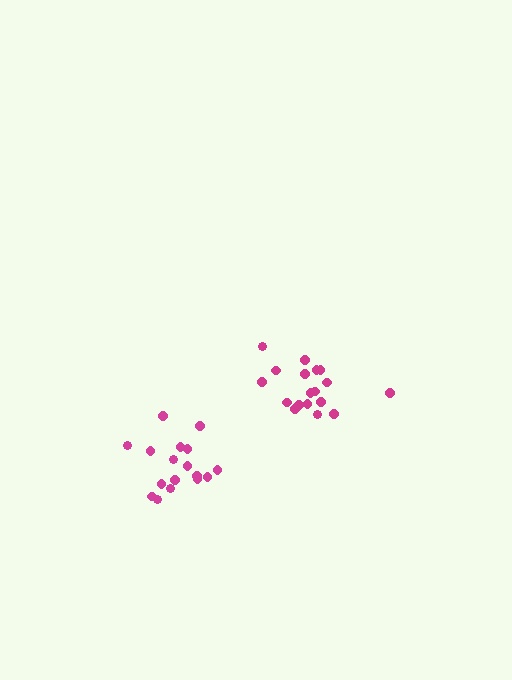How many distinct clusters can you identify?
There are 2 distinct clusters.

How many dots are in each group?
Group 1: 18 dots, Group 2: 17 dots (35 total).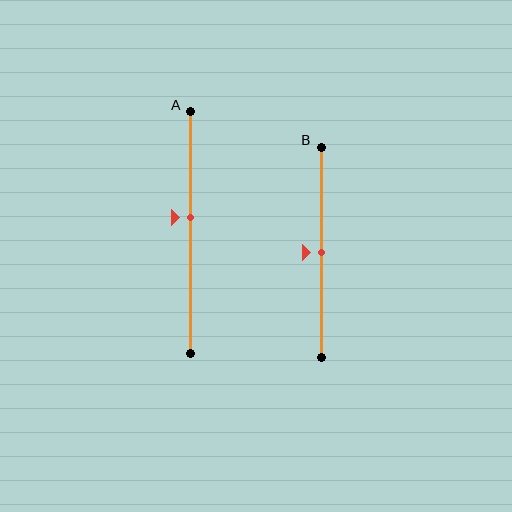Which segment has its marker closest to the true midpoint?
Segment B has its marker closest to the true midpoint.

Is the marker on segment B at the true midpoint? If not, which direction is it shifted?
Yes, the marker on segment B is at the true midpoint.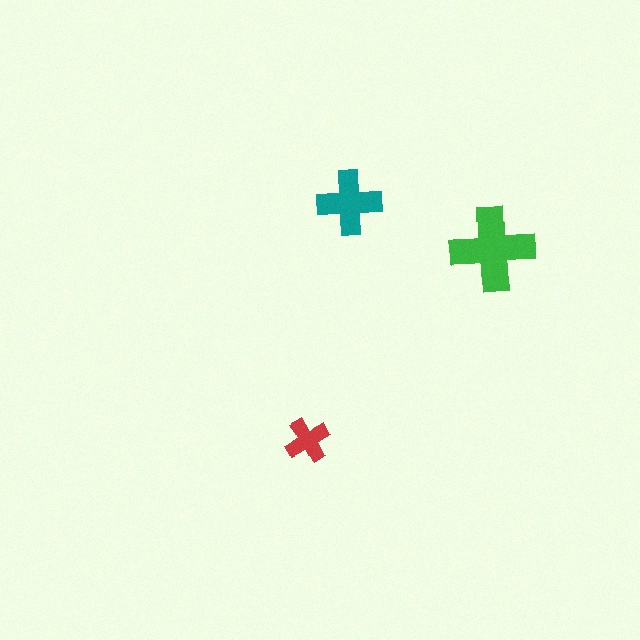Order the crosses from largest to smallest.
the green one, the teal one, the red one.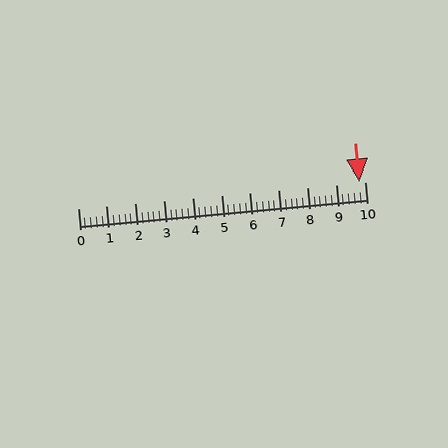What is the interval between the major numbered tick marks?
The major tick marks are spaced 1 units apart.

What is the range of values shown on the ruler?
The ruler shows values from 0 to 10.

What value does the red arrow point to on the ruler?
The red arrow points to approximately 9.8.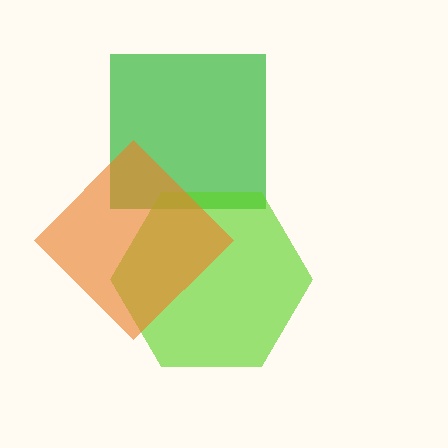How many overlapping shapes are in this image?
There are 3 overlapping shapes in the image.